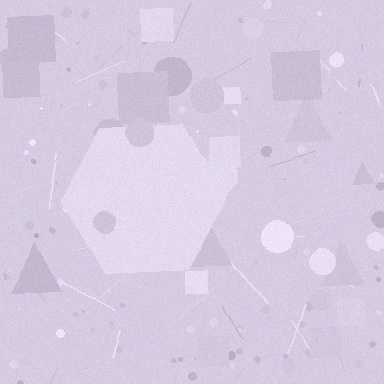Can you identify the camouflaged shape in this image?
The camouflaged shape is a hexagon.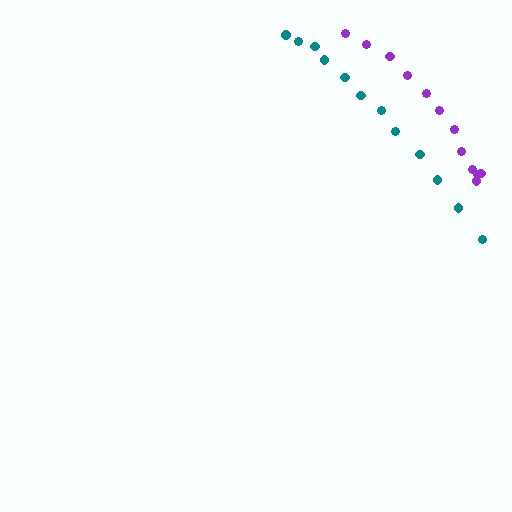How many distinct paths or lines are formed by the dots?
There are 2 distinct paths.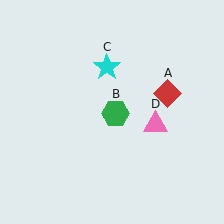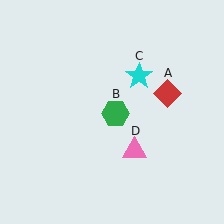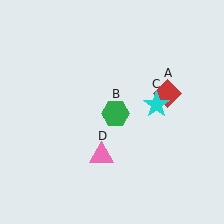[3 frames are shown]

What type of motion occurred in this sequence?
The cyan star (object C), pink triangle (object D) rotated clockwise around the center of the scene.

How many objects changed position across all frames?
2 objects changed position: cyan star (object C), pink triangle (object D).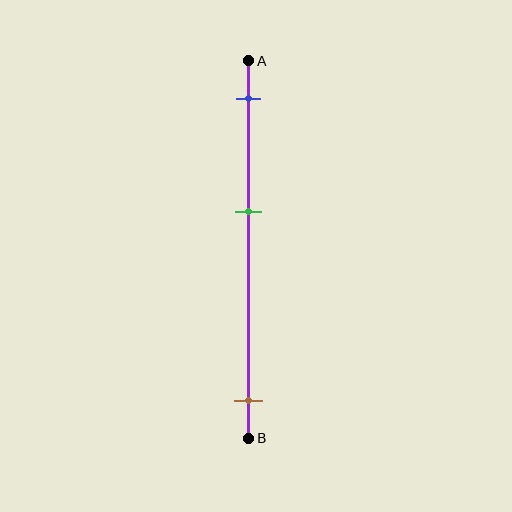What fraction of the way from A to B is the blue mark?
The blue mark is approximately 10% (0.1) of the way from A to B.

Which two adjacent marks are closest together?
The blue and green marks are the closest adjacent pair.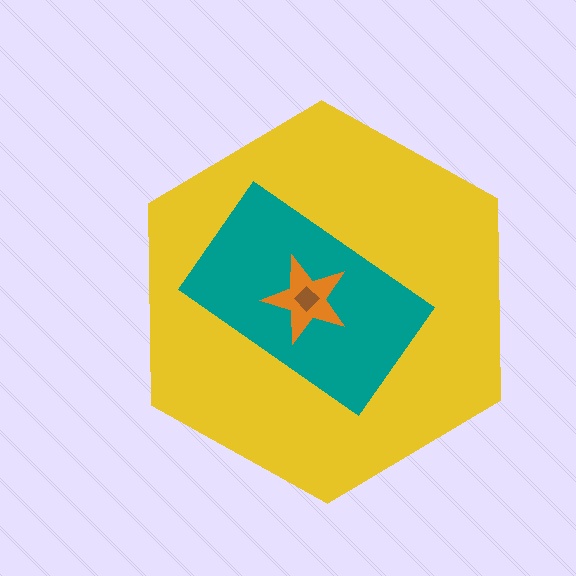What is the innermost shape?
The brown diamond.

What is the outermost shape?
The yellow hexagon.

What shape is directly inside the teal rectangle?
The orange star.